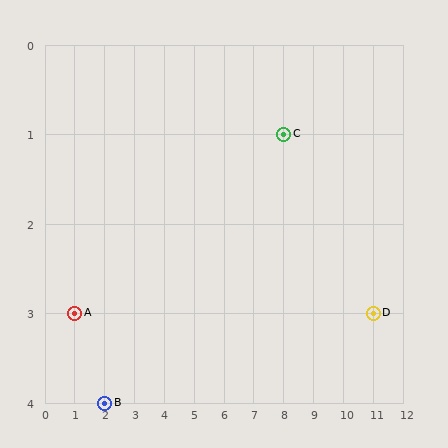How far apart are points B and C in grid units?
Points B and C are 6 columns and 3 rows apart (about 6.7 grid units diagonally).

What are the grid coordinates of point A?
Point A is at grid coordinates (1, 3).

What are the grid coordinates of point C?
Point C is at grid coordinates (8, 1).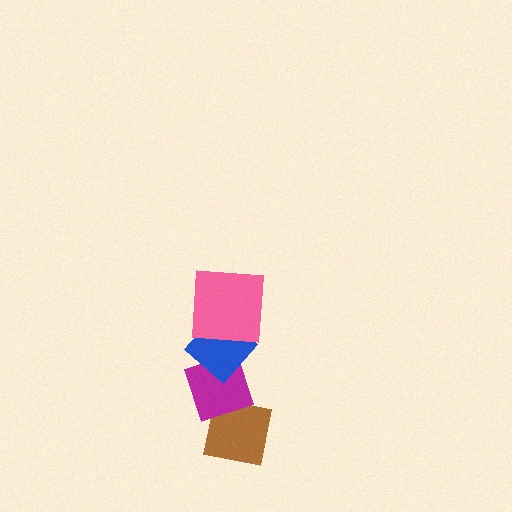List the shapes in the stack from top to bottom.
From top to bottom: the pink square, the blue diamond, the magenta diamond, the brown square.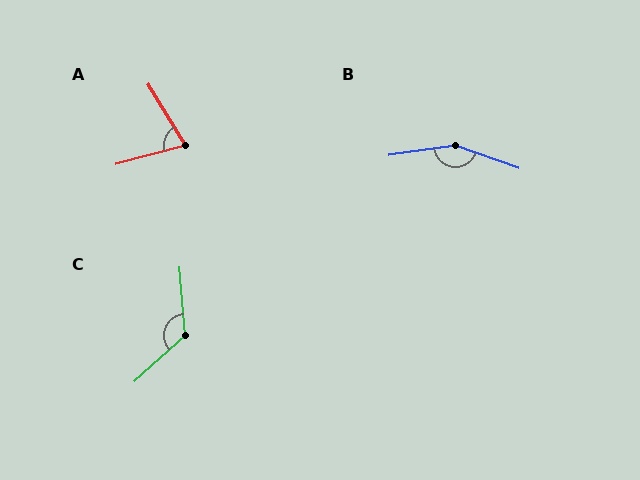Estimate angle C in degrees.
Approximately 127 degrees.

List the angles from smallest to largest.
A (74°), C (127°), B (152°).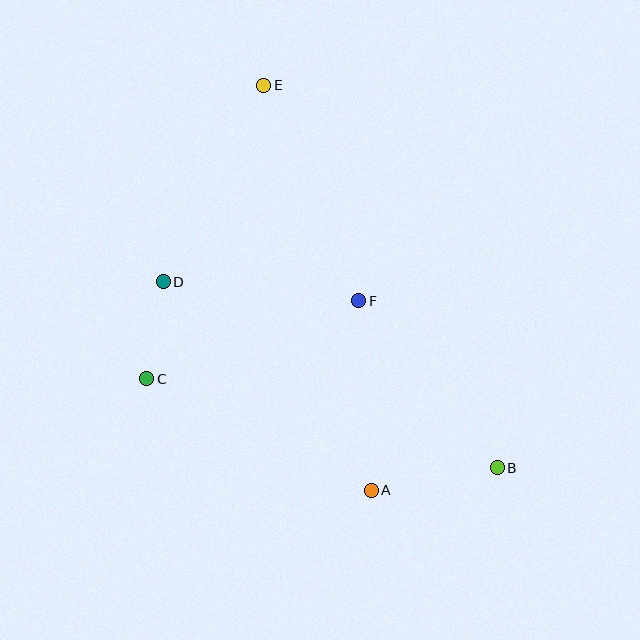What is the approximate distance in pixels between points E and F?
The distance between E and F is approximately 236 pixels.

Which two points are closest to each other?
Points C and D are closest to each other.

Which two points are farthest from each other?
Points B and E are farthest from each other.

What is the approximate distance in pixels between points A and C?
The distance between A and C is approximately 251 pixels.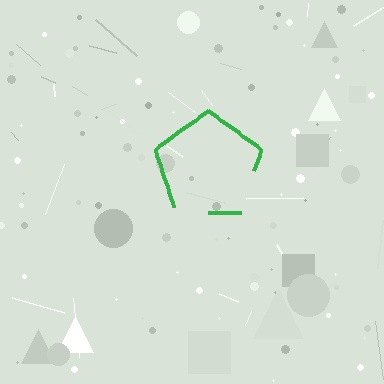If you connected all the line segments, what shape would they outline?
They would outline a pentagon.